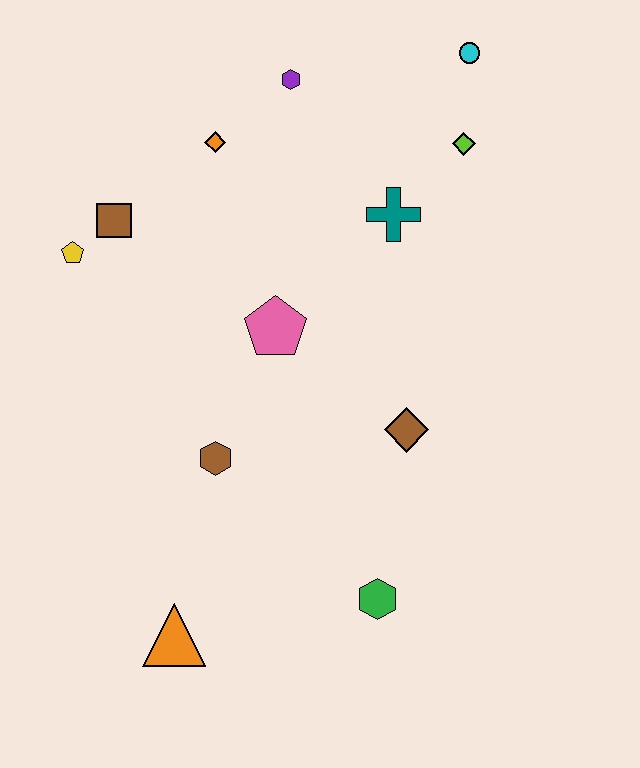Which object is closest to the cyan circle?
The lime diamond is closest to the cyan circle.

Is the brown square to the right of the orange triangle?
No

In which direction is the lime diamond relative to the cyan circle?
The lime diamond is below the cyan circle.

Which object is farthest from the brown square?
The green hexagon is farthest from the brown square.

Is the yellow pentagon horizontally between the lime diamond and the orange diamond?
No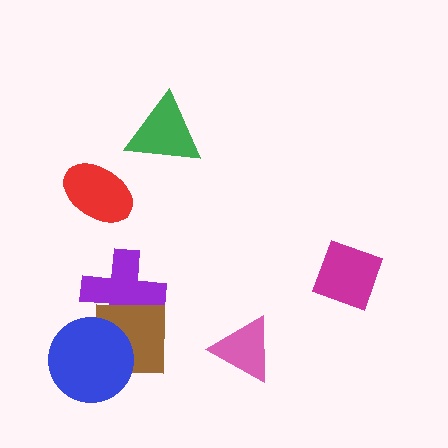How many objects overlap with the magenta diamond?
0 objects overlap with the magenta diamond.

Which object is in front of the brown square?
The blue circle is in front of the brown square.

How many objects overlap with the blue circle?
2 objects overlap with the blue circle.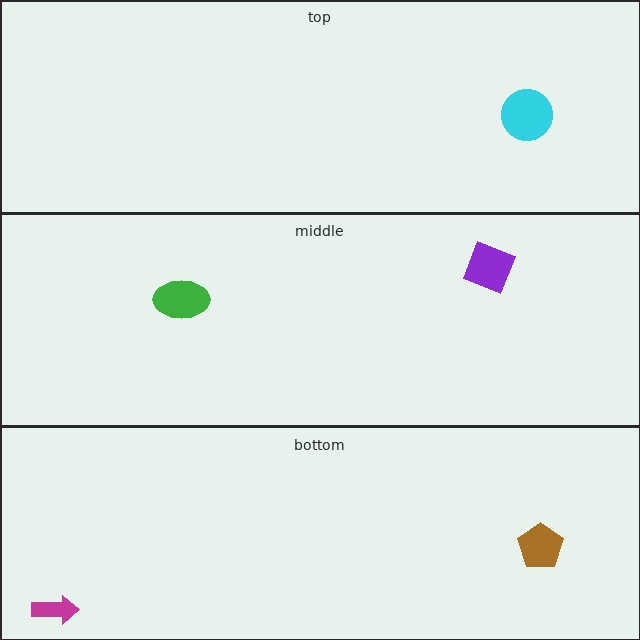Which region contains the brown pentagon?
The bottom region.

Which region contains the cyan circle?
The top region.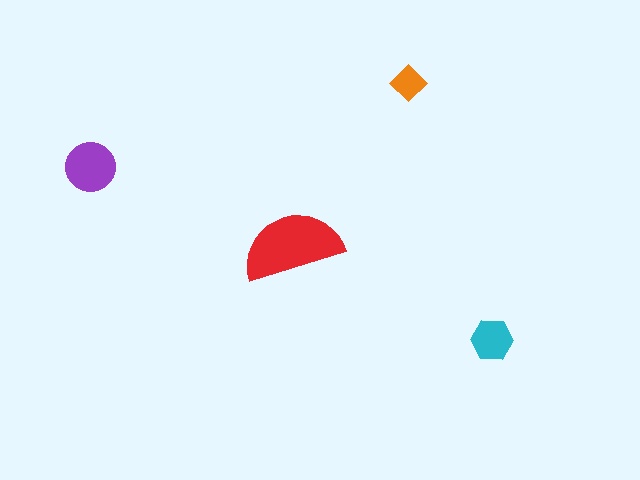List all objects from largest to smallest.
The red semicircle, the purple circle, the cyan hexagon, the orange diamond.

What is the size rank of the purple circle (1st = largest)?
2nd.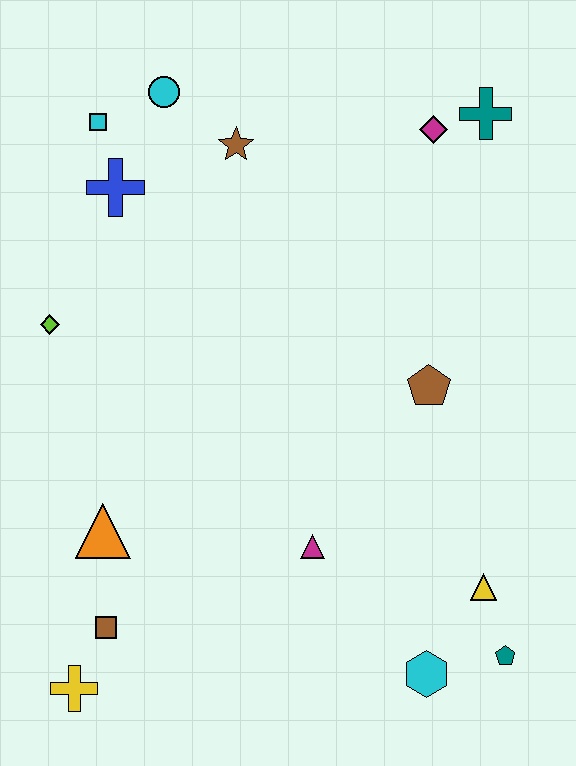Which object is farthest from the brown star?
The teal pentagon is farthest from the brown star.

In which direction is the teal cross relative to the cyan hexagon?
The teal cross is above the cyan hexagon.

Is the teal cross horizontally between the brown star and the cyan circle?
No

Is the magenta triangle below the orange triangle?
Yes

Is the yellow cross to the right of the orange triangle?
No